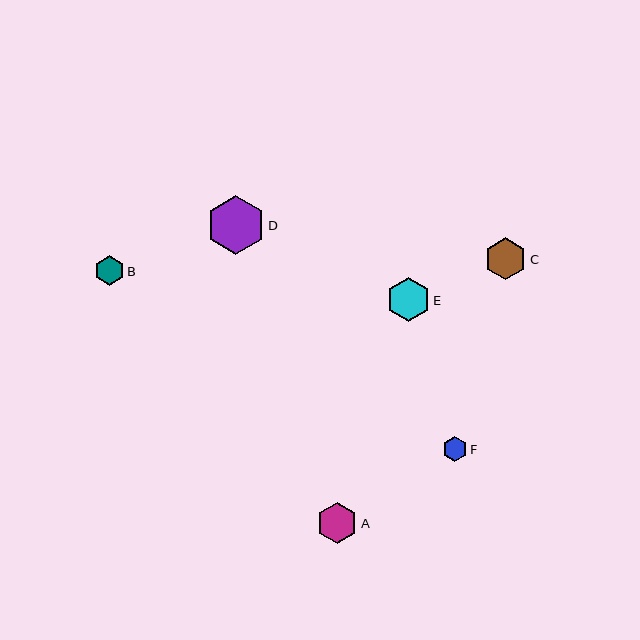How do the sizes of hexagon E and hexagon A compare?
Hexagon E and hexagon A are approximately the same size.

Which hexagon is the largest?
Hexagon D is the largest with a size of approximately 59 pixels.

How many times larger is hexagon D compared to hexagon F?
Hexagon D is approximately 2.4 times the size of hexagon F.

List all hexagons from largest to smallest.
From largest to smallest: D, E, C, A, B, F.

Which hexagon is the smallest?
Hexagon F is the smallest with a size of approximately 25 pixels.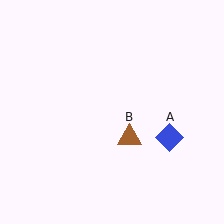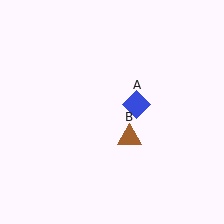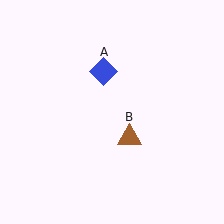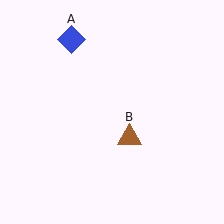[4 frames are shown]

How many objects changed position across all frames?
1 object changed position: blue diamond (object A).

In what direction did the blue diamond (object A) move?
The blue diamond (object A) moved up and to the left.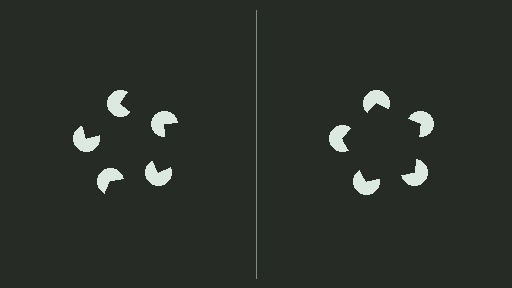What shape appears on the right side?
An illusory pentagon.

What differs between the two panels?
The pac-man discs are positioned identically on both sides; only the wedge orientations differ. On the right they align to a pentagon; on the left they are misaligned.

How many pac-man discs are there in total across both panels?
10 — 5 on each side.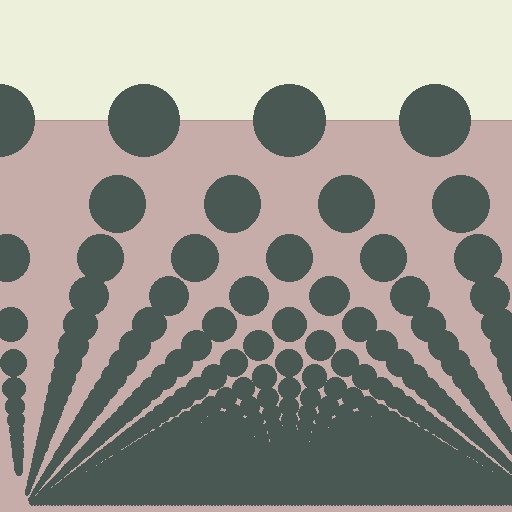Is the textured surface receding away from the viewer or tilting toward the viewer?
The surface appears to tilt toward the viewer. Texture elements get larger and sparser toward the top.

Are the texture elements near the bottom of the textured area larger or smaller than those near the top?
Smaller. The gradient is inverted — elements near the bottom are smaller and denser.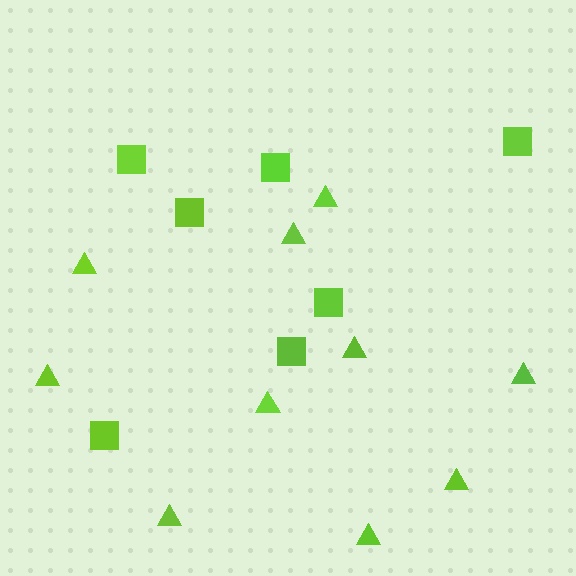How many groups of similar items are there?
There are 2 groups: one group of triangles (10) and one group of squares (7).